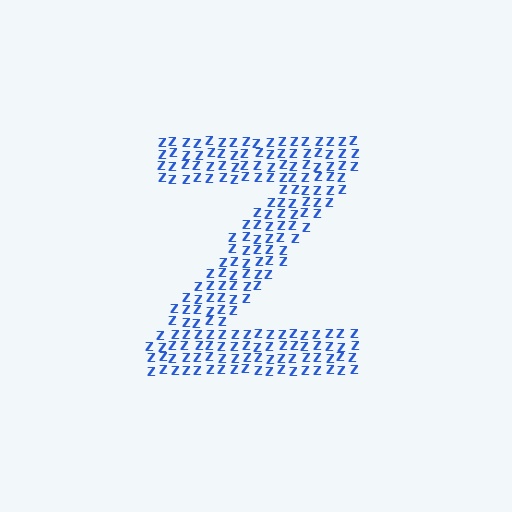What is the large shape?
The large shape is the letter Z.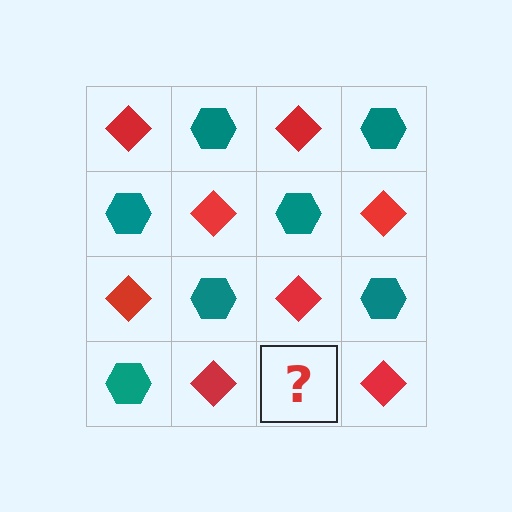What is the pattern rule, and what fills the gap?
The rule is that it alternates red diamond and teal hexagon in a checkerboard pattern. The gap should be filled with a teal hexagon.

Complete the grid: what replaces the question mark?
The question mark should be replaced with a teal hexagon.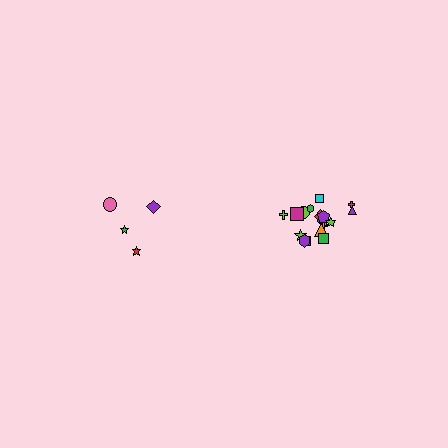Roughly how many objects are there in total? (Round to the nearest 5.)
Roughly 20 objects in total.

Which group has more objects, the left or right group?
The right group.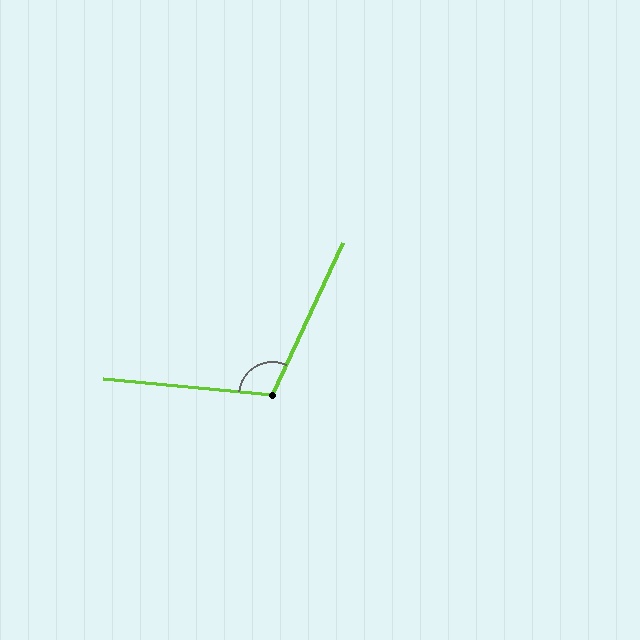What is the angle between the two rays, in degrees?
Approximately 109 degrees.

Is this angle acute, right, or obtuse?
It is obtuse.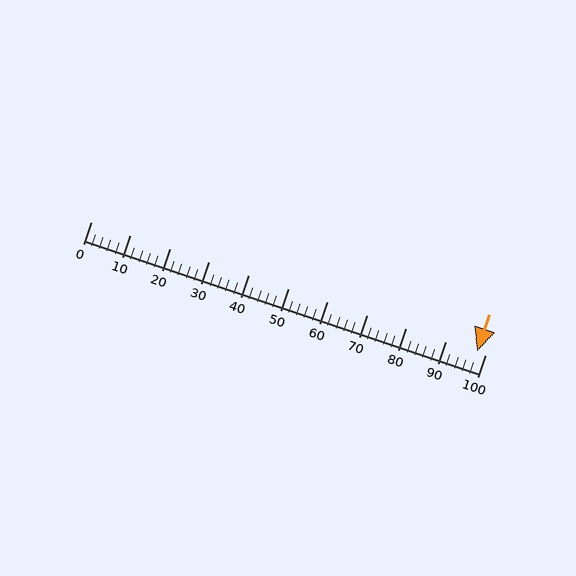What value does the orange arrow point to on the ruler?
The orange arrow points to approximately 98.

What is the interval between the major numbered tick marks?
The major tick marks are spaced 10 units apart.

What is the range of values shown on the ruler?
The ruler shows values from 0 to 100.